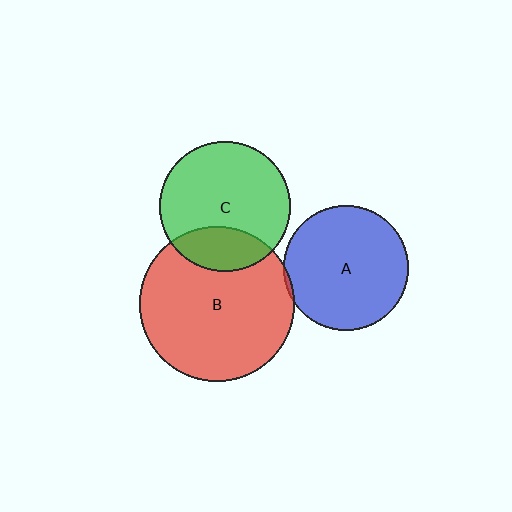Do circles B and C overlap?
Yes.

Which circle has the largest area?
Circle B (red).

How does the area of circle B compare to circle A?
Approximately 1.5 times.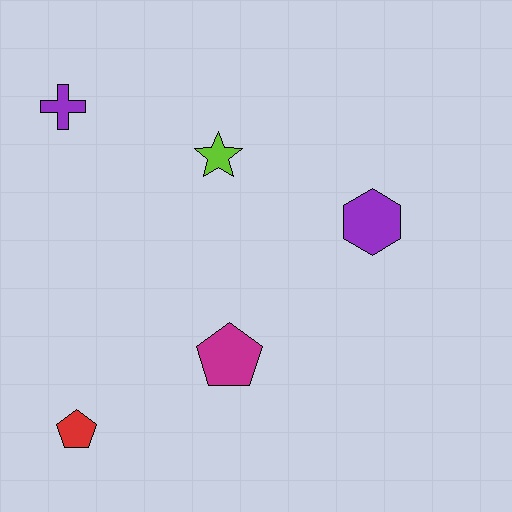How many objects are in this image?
There are 5 objects.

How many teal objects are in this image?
There are no teal objects.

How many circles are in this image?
There are no circles.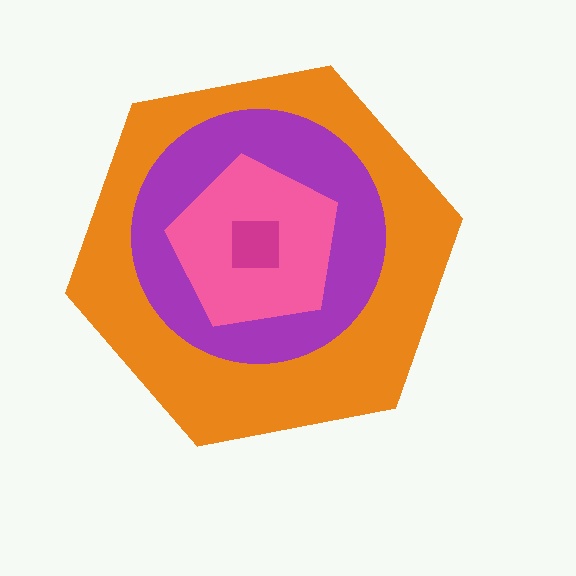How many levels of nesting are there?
4.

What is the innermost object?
The magenta square.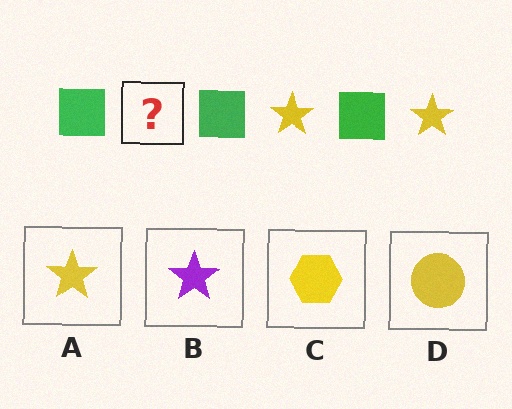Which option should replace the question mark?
Option A.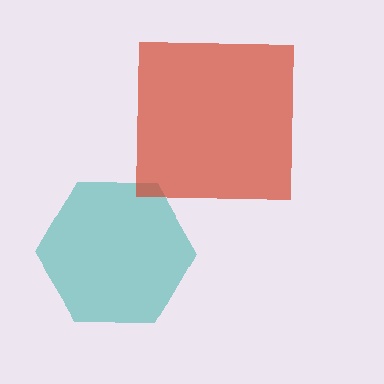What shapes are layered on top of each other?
The layered shapes are: a teal hexagon, a red square.